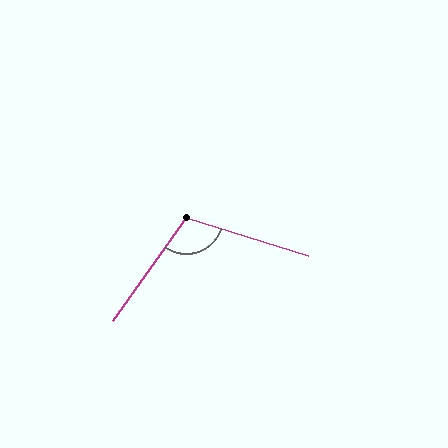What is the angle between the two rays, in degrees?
Approximately 108 degrees.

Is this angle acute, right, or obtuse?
It is obtuse.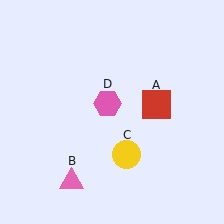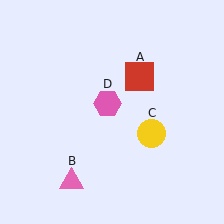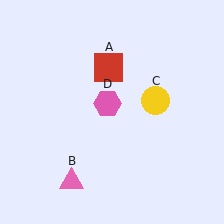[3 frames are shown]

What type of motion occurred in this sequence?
The red square (object A), yellow circle (object C) rotated counterclockwise around the center of the scene.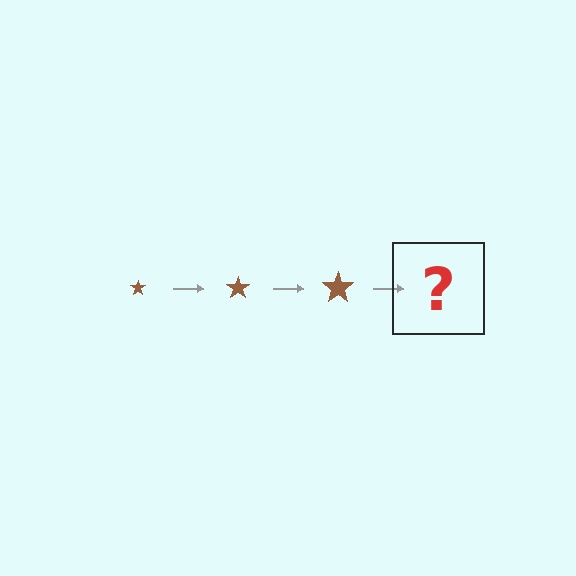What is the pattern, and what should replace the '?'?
The pattern is that the star gets progressively larger each step. The '?' should be a brown star, larger than the previous one.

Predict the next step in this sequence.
The next step is a brown star, larger than the previous one.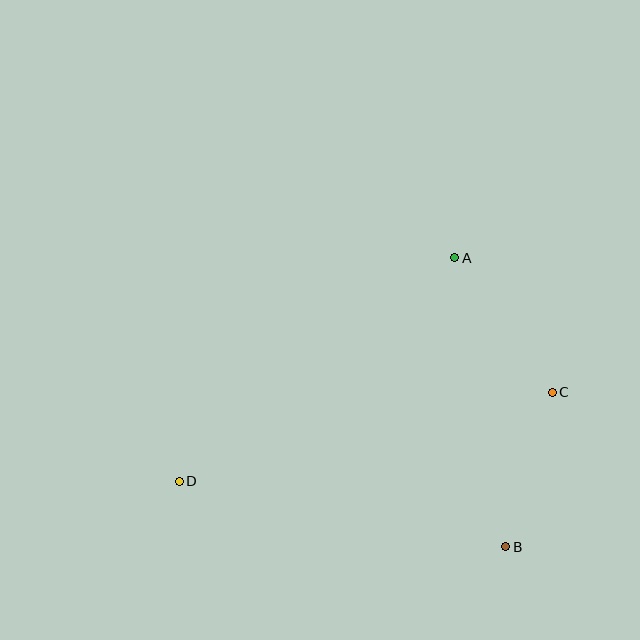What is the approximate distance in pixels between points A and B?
The distance between A and B is approximately 294 pixels.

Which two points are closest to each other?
Points B and C are closest to each other.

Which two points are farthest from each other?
Points C and D are farthest from each other.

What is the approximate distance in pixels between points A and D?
The distance between A and D is approximately 355 pixels.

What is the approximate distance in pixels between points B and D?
The distance between B and D is approximately 333 pixels.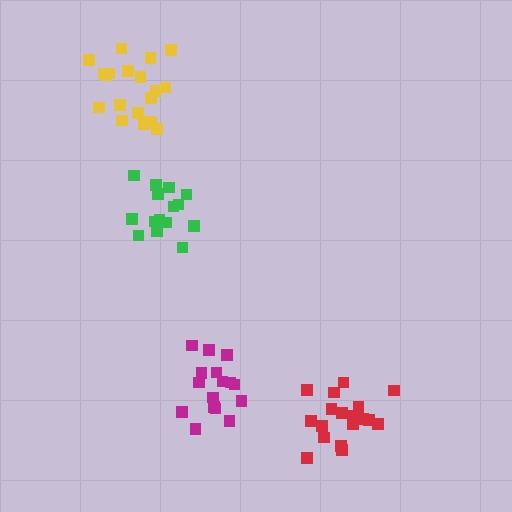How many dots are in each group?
Group 1: 20 dots, Group 2: 18 dots, Group 3: 15 dots, Group 4: 16 dots (69 total).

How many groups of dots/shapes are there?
There are 4 groups.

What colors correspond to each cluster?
The clusters are colored: yellow, red, green, magenta.